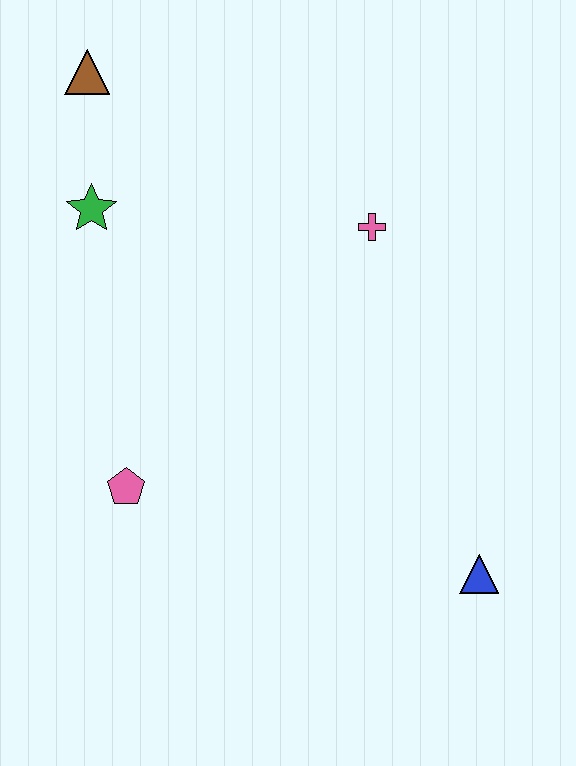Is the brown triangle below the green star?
No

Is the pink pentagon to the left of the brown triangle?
No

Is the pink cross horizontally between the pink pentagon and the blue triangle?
Yes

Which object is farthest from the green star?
The blue triangle is farthest from the green star.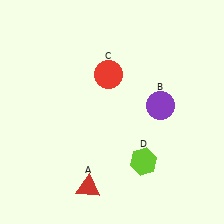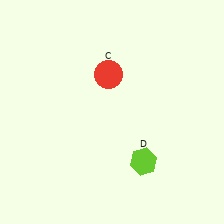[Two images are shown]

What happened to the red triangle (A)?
The red triangle (A) was removed in Image 2. It was in the bottom-left area of Image 1.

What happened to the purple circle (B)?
The purple circle (B) was removed in Image 2. It was in the top-right area of Image 1.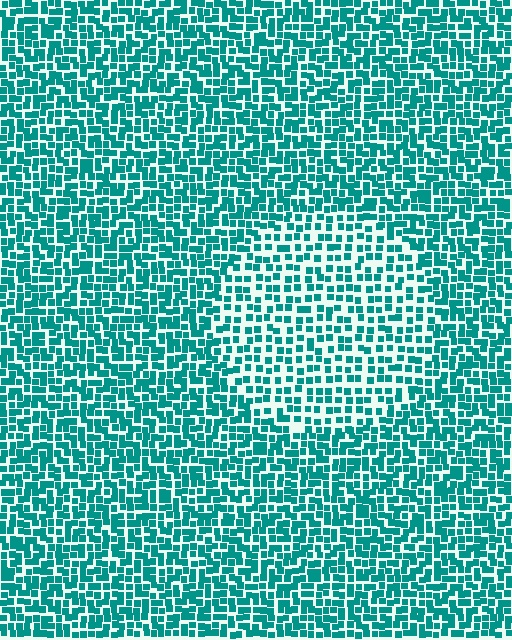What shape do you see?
I see a circle.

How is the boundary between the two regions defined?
The boundary is defined by a change in element density (approximately 1.7x ratio). All elements are the same color, size, and shape.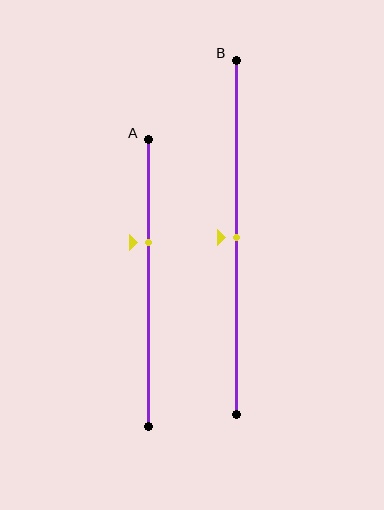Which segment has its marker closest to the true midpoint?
Segment B has its marker closest to the true midpoint.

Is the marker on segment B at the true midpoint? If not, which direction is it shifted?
Yes, the marker on segment B is at the true midpoint.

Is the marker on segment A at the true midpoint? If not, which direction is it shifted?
No, the marker on segment A is shifted upward by about 14% of the segment length.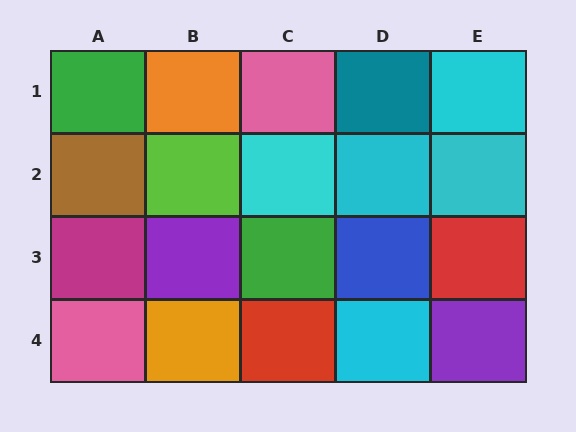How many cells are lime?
1 cell is lime.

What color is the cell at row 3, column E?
Red.